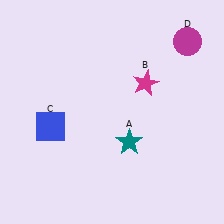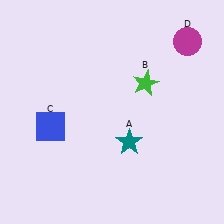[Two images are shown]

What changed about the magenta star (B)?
In Image 1, B is magenta. In Image 2, it changed to green.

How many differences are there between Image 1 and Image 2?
There is 1 difference between the two images.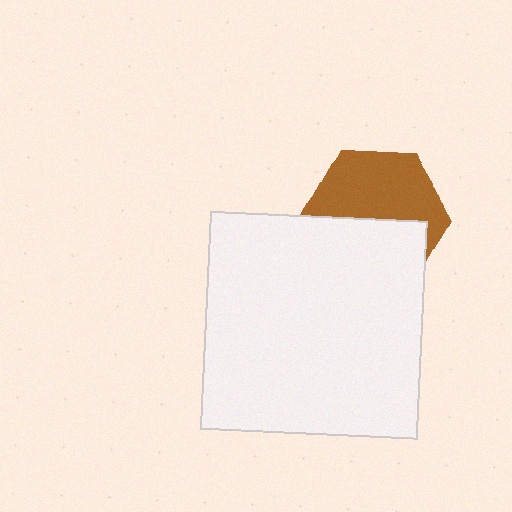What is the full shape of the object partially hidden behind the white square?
The partially hidden object is a brown hexagon.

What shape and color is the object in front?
The object in front is a white square.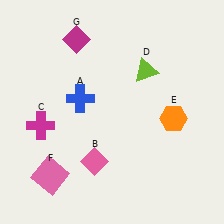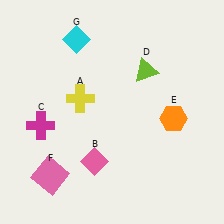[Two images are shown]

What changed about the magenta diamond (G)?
In Image 1, G is magenta. In Image 2, it changed to cyan.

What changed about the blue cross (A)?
In Image 1, A is blue. In Image 2, it changed to yellow.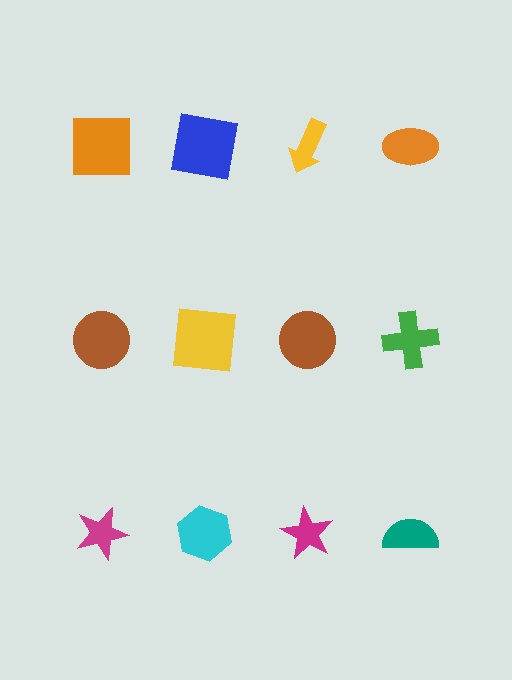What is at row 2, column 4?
A green cross.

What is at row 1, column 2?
A blue square.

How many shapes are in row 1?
4 shapes.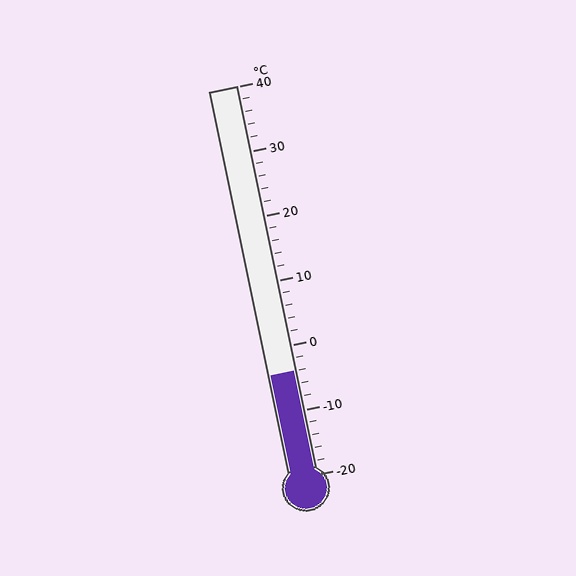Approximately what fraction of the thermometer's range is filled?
The thermometer is filled to approximately 25% of its range.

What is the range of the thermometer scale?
The thermometer scale ranges from -20°C to 40°C.